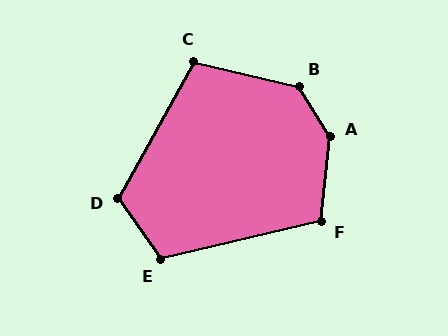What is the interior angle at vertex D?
Approximately 115 degrees (obtuse).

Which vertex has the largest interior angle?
A, at approximately 142 degrees.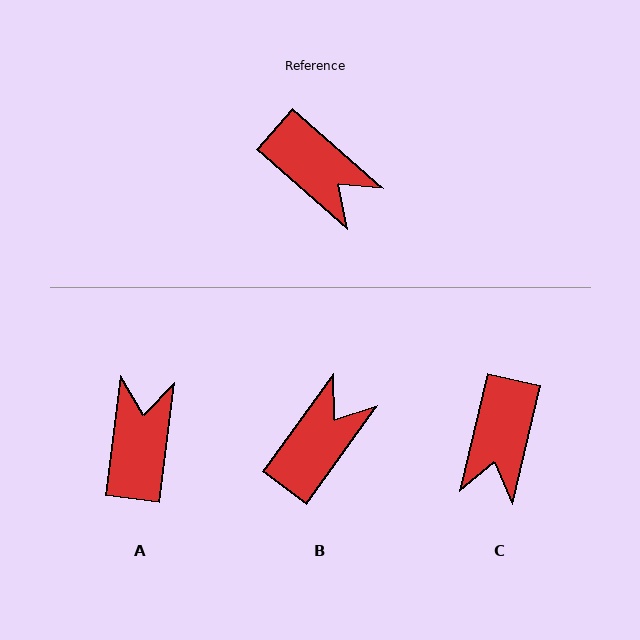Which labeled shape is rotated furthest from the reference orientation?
A, about 124 degrees away.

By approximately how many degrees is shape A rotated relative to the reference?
Approximately 124 degrees counter-clockwise.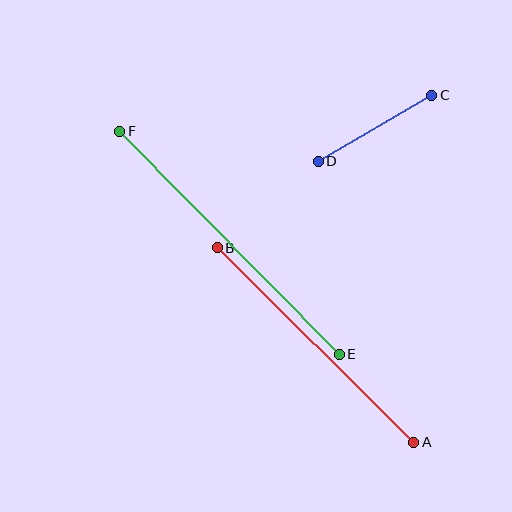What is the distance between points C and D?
The distance is approximately 131 pixels.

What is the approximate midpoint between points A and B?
The midpoint is at approximately (315, 345) pixels.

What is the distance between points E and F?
The distance is approximately 313 pixels.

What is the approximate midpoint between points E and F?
The midpoint is at approximately (230, 243) pixels.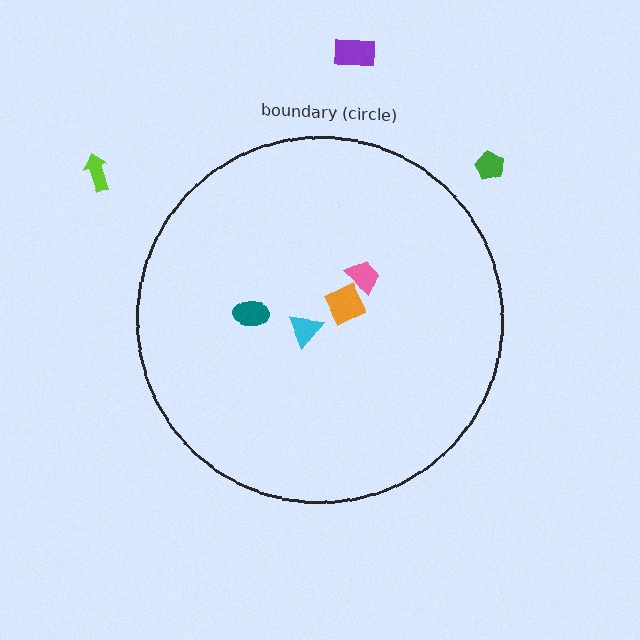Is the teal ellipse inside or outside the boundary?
Inside.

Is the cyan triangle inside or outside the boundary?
Inside.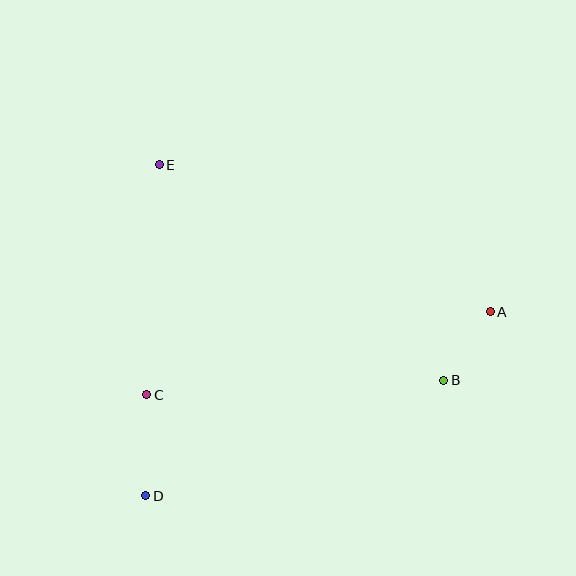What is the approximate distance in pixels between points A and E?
The distance between A and E is approximately 362 pixels.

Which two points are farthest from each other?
Points A and D are farthest from each other.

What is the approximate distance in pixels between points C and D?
The distance between C and D is approximately 101 pixels.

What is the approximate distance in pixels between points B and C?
The distance between B and C is approximately 298 pixels.